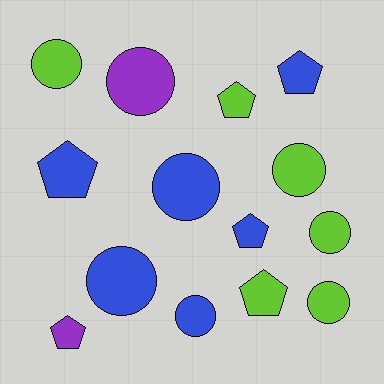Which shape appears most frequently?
Circle, with 8 objects.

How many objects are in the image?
There are 14 objects.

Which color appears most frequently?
Lime, with 6 objects.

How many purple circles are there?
There is 1 purple circle.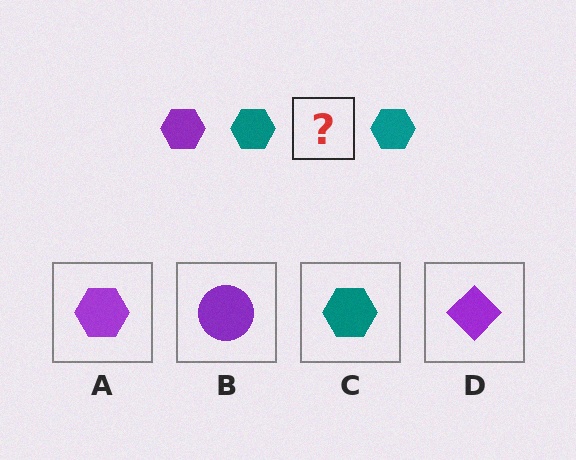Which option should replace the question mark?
Option A.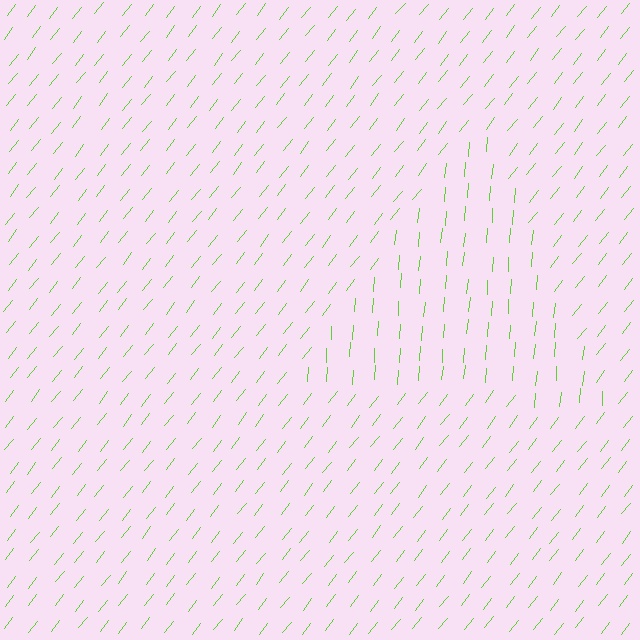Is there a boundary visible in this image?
Yes, there is a texture boundary formed by a change in line orientation.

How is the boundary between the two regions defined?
The boundary is defined purely by a change in line orientation (approximately 33 degrees difference). All lines are the same color and thickness.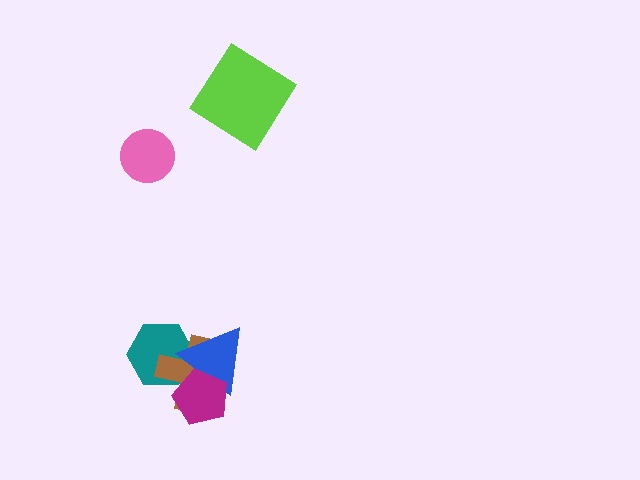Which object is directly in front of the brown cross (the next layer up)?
The blue triangle is directly in front of the brown cross.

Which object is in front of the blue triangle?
The magenta pentagon is in front of the blue triangle.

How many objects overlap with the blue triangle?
3 objects overlap with the blue triangle.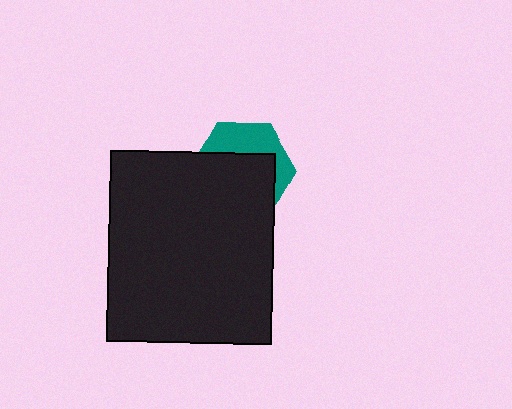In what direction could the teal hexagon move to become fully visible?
The teal hexagon could move up. That would shift it out from behind the black rectangle entirely.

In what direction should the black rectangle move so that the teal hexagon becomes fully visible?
The black rectangle should move down. That is the shortest direction to clear the overlap and leave the teal hexagon fully visible.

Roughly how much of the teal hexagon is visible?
A small part of it is visible (roughly 36%).